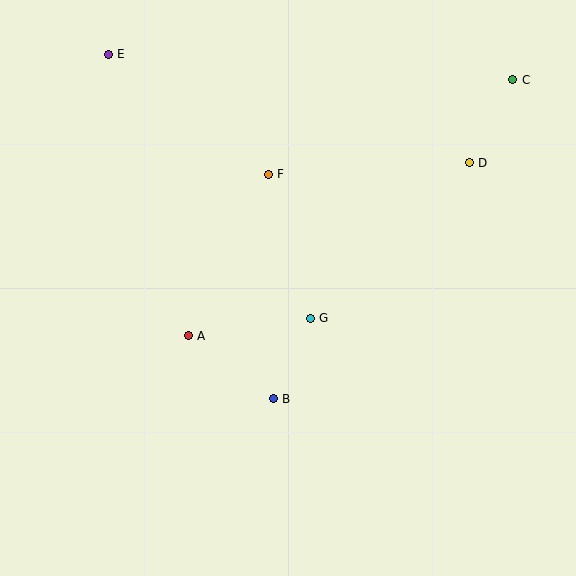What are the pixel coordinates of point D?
Point D is at (469, 163).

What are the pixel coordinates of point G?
Point G is at (310, 318).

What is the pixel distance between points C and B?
The distance between C and B is 399 pixels.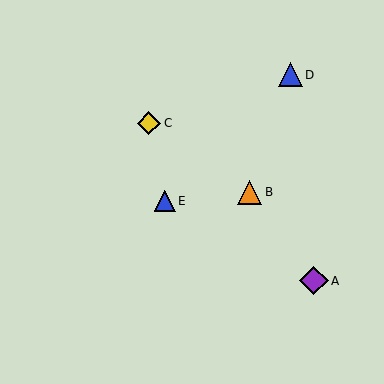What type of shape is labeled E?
Shape E is a blue triangle.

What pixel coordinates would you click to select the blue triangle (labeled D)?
Click at (290, 75) to select the blue triangle D.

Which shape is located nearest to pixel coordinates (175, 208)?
The blue triangle (labeled E) at (165, 201) is nearest to that location.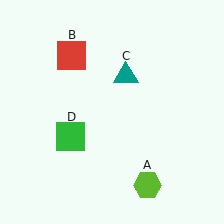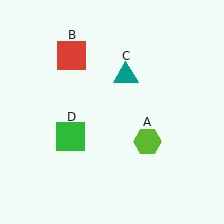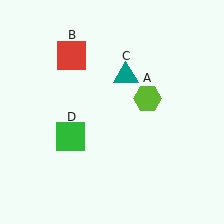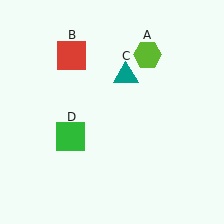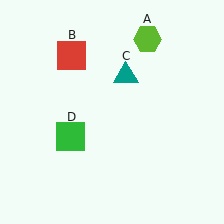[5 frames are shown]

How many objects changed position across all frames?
1 object changed position: lime hexagon (object A).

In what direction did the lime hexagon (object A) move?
The lime hexagon (object A) moved up.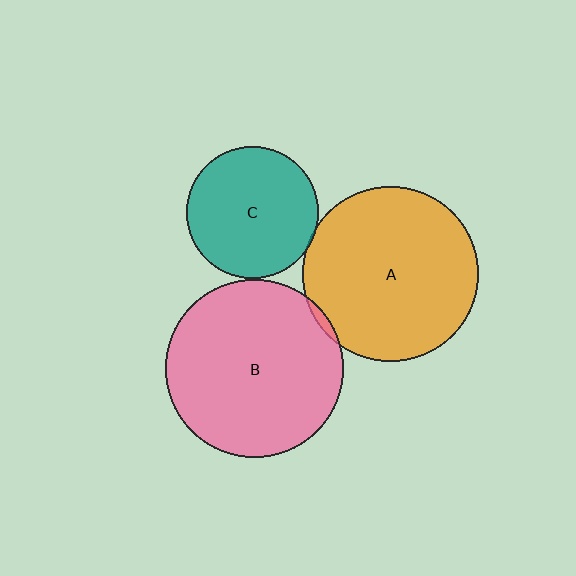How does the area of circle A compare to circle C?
Approximately 1.8 times.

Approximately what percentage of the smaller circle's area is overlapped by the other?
Approximately 5%.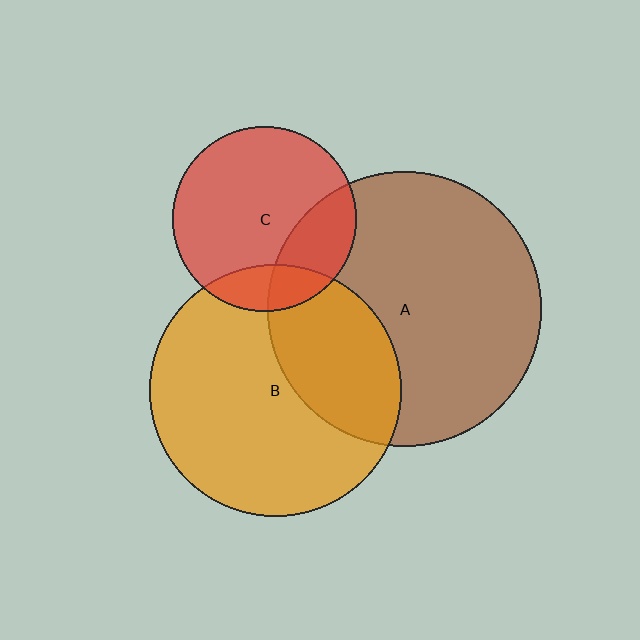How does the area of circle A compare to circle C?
Approximately 2.2 times.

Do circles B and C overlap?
Yes.